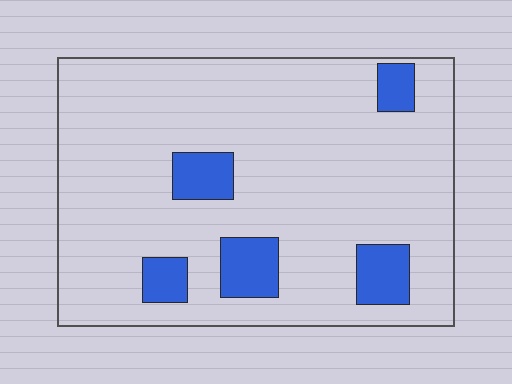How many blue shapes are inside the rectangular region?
5.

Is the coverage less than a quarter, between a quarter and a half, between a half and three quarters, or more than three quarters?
Less than a quarter.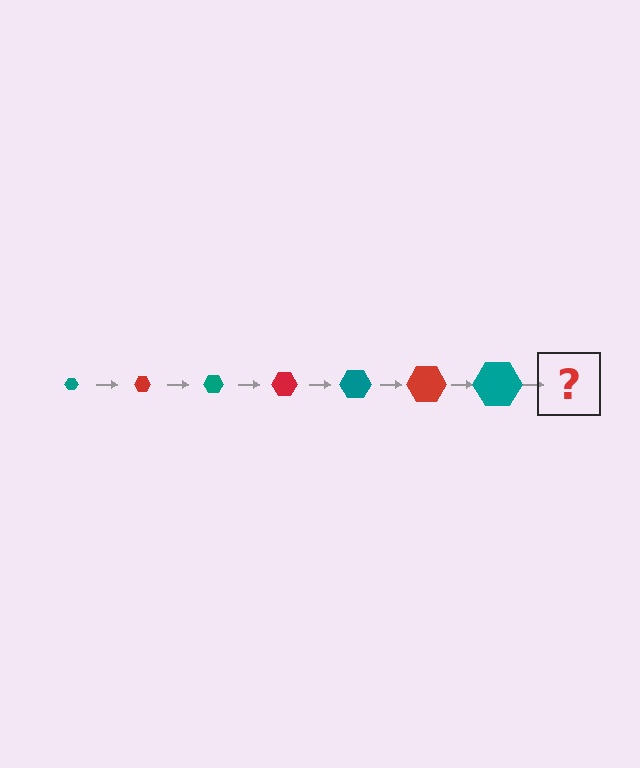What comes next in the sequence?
The next element should be a red hexagon, larger than the previous one.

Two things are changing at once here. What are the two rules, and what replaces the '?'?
The two rules are that the hexagon grows larger each step and the color cycles through teal and red. The '?' should be a red hexagon, larger than the previous one.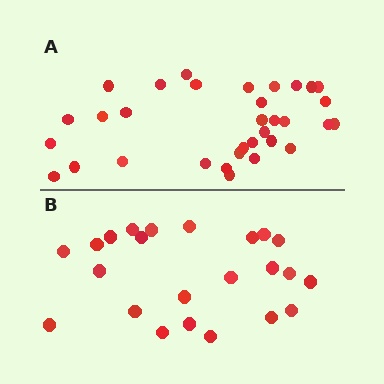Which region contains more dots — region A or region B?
Region A (the top region) has more dots.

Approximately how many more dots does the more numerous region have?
Region A has roughly 10 or so more dots than region B.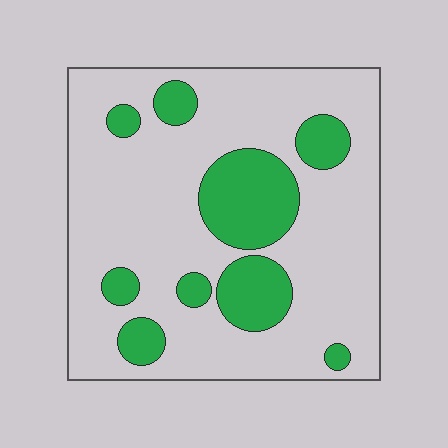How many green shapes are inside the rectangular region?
9.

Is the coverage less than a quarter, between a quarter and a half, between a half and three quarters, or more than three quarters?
Less than a quarter.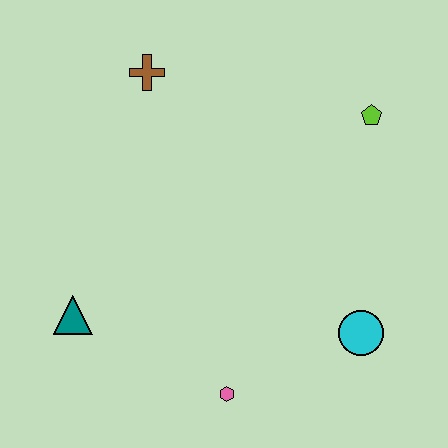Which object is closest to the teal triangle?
The pink hexagon is closest to the teal triangle.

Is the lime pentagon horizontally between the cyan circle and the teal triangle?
No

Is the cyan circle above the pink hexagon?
Yes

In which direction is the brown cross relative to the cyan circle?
The brown cross is above the cyan circle.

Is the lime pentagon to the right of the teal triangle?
Yes